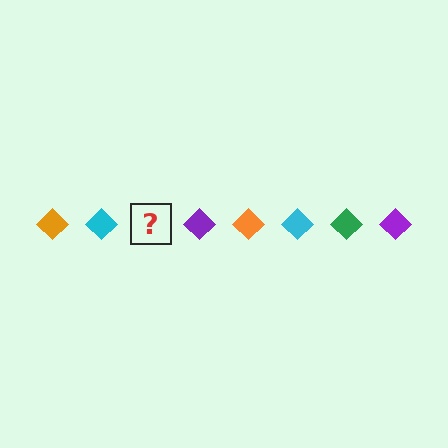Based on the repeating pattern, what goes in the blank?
The blank should be a green diamond.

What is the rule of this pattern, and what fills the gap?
The rule is that the pattern cycles through orange, cyan, green, purple diamonds. The gap should be filled with a green diamond.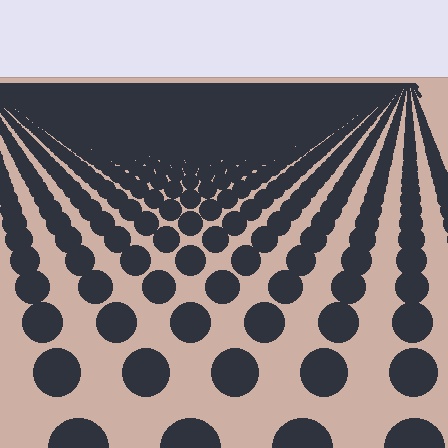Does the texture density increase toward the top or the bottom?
Density increases toward the top.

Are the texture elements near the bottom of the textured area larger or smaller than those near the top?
Larger. Near the bottom, elements are closer to the viewer and appear at a bigger on-screen size.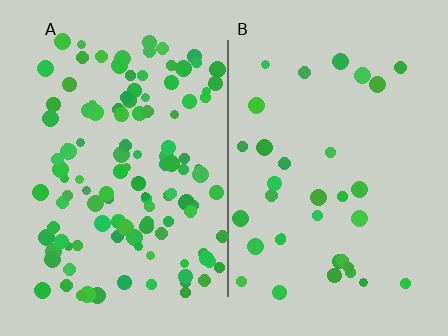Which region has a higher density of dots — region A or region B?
A (the left).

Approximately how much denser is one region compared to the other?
Approximately 3.4× — region A over region B.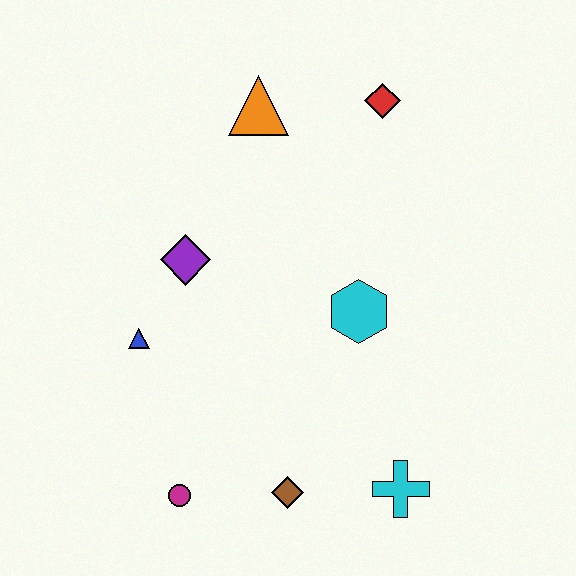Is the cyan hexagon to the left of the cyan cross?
Yes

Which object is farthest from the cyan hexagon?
The magenta circle is farthest from the cyan hexagon.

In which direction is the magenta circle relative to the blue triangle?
The magenta circle is below the blue triangle.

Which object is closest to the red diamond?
The orange triangle is closest to the red diamond.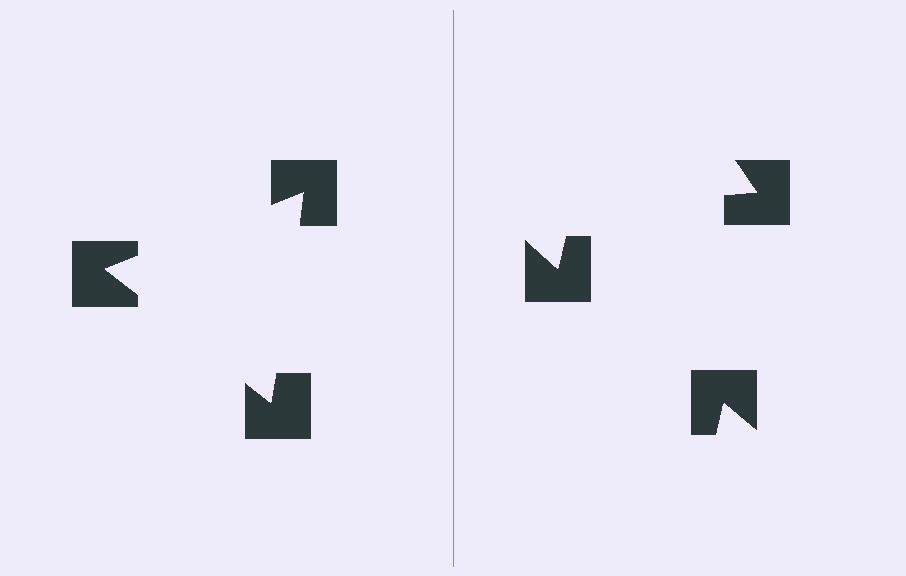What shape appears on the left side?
An illusory triangle.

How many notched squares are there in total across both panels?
6 — 3 on each side.